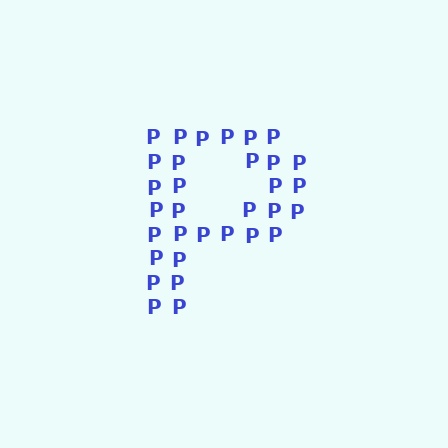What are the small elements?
The small elements are letter P's.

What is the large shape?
The large shape is the letter P.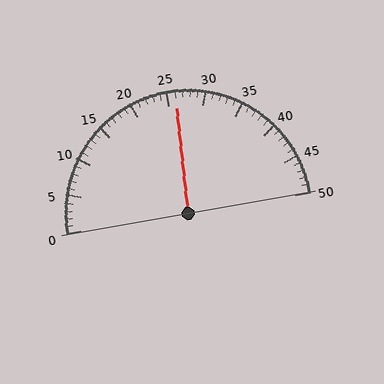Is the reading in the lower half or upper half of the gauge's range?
The reading is in the upper half of the range (0 to 50).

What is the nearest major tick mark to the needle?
The nearest major tick mark is 25.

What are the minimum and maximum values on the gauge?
The gauge ranges from 0 to 50.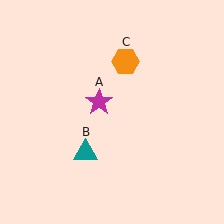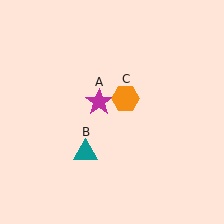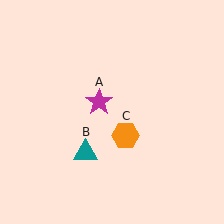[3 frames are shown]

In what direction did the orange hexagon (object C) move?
The orange hexagon (object C) moved down.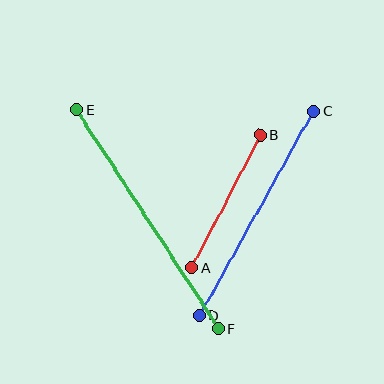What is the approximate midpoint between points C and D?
The midpoint is at approximately (257, 213) pixels.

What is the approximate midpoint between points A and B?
The midpoint is at approximately (226, 201) pixels.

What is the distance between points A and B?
The distance is approximately 149 pixels.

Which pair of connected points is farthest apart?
Points E and F are farthest apart.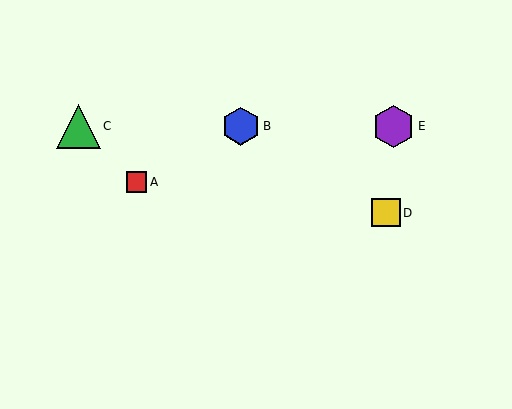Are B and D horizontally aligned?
No, B is at y≈126 and D is at y≈213.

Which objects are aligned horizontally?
Objects B, C, E are aligned horizontally.